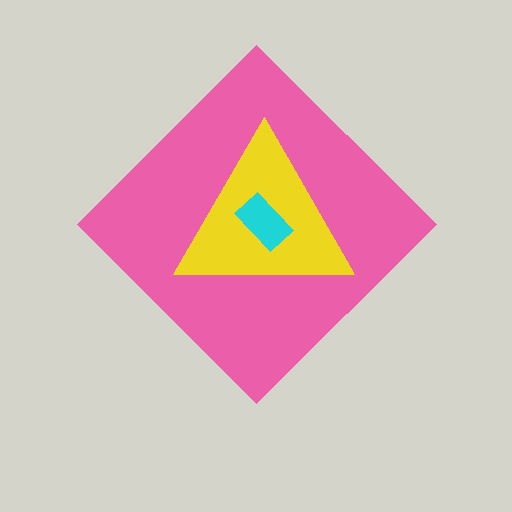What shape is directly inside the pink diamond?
The yellow triangle.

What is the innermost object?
The cyan rectangle.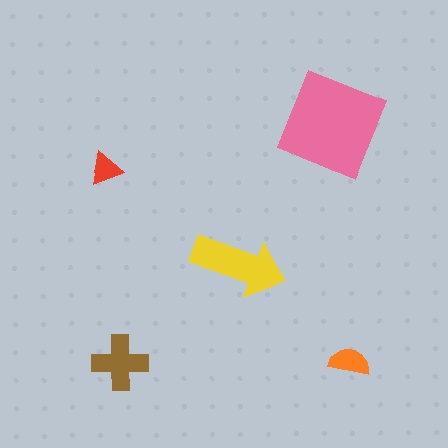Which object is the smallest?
The red triangle.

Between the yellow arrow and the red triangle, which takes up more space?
The yellow arrow.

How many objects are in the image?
There are 5 objects in the image.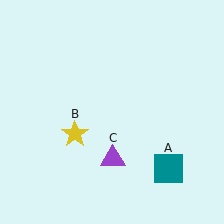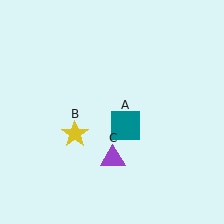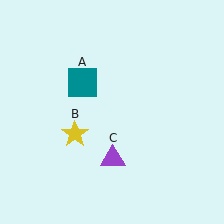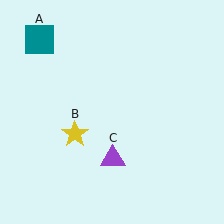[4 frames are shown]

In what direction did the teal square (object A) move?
The teal square (object A) moved up and to the left.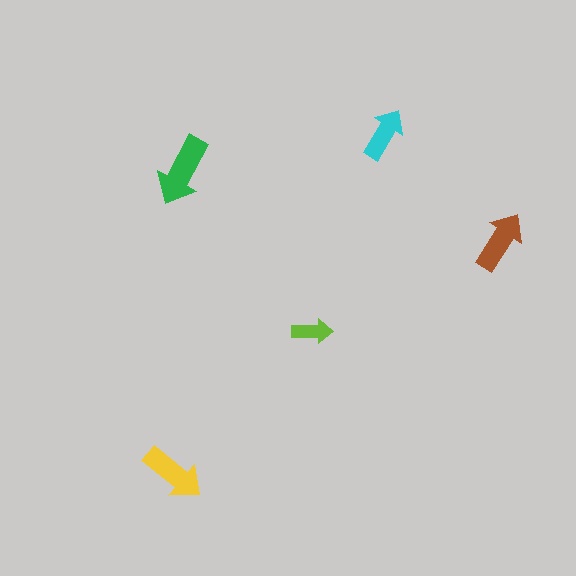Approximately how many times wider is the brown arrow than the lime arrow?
About 1.5 times wider.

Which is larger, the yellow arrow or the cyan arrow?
The yellow one.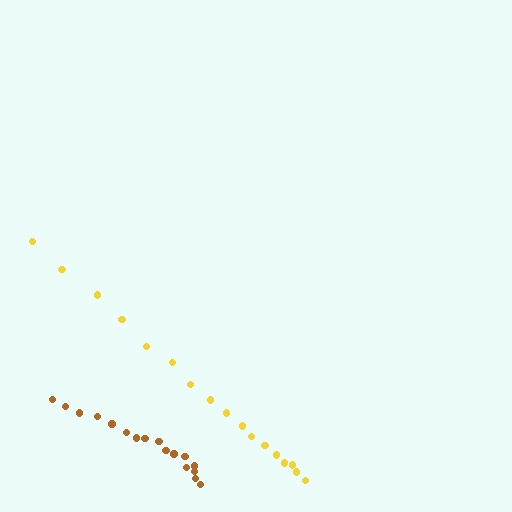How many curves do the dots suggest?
There are 2 distinct paths.